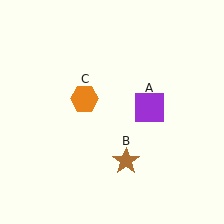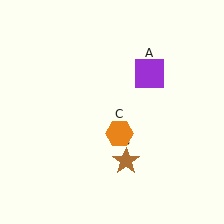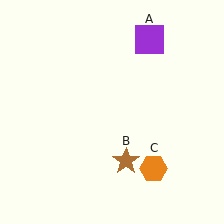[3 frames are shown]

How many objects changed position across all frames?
2 objects changed position: purple square (object A), orange hexagon (object C).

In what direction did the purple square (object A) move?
The purple square (object A) moved up.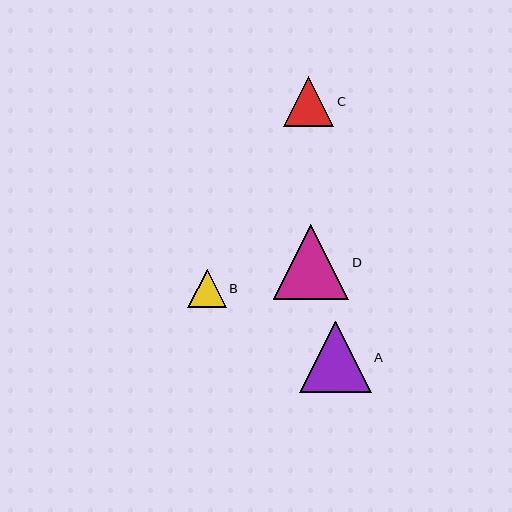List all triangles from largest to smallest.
From largest to smallest: D, A, C, B.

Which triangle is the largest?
Triangle D is the largest with a size of approximately 75 pixels.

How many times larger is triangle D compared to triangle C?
Triangle D is approximately 1.5 times the size of triangle C.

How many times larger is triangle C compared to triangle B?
Triangle C is approximately 1.3 times the size of triangle B.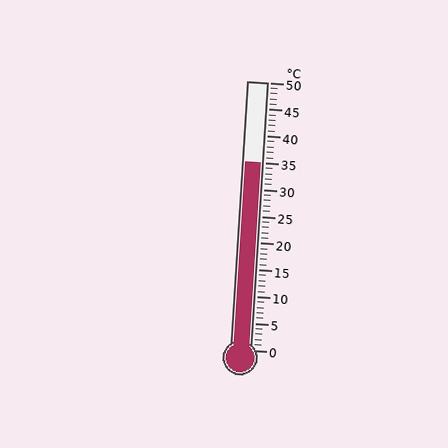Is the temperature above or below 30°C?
The temperature is above 30°C.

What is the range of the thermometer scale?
The thermometer scale ranges from 0°C to 50°C.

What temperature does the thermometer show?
The thermometer shows approximately 35°C.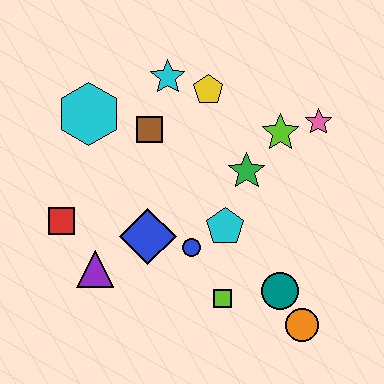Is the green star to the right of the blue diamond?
Yes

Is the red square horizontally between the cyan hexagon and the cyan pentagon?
No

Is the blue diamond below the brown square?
Yes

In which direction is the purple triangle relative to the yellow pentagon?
The purple triangle is below the yellow pentagon.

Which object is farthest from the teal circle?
The cyan hexagon is farthest from the teal circle.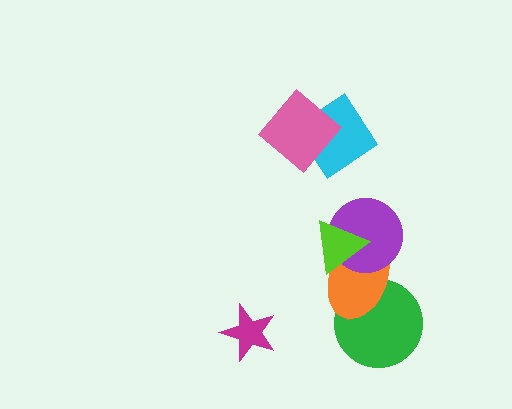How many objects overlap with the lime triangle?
2 objects overlap with the lime triangle.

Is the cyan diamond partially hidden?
Yes, it is partially covered by another shape.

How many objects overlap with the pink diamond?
1 object overlaps with the pink diamond.